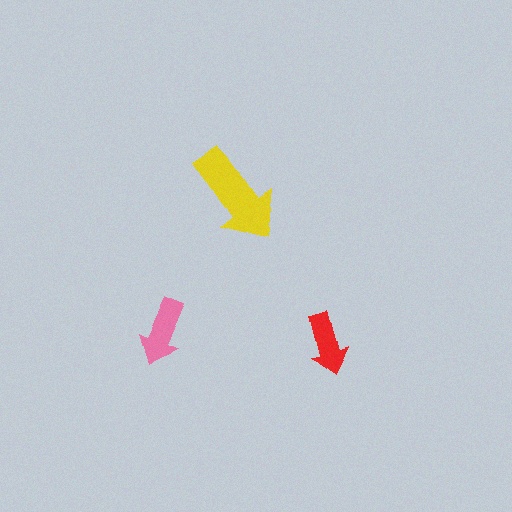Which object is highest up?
The yellow arrow is topmost.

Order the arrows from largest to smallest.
the yellow one, the pink one, the red one.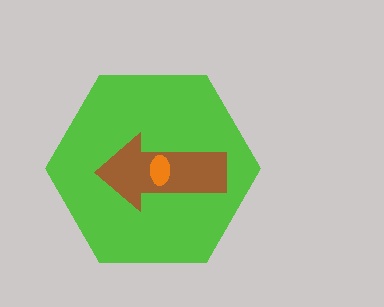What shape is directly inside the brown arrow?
The orange ellipse.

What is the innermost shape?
The orange ellipse.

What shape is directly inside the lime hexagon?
The brown arrow.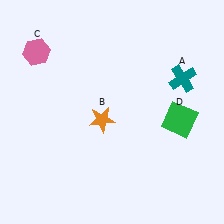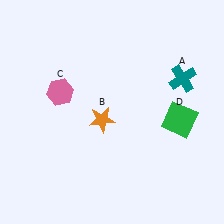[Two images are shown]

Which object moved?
The pink hexagon (C) moved down.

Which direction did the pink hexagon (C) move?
The pink hexagon (C) moved down.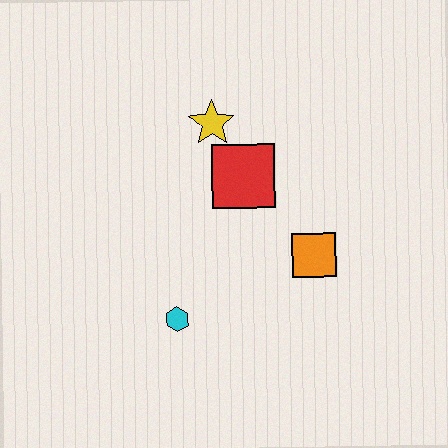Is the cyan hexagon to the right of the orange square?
No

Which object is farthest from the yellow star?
The cyan hexagon is farthest from the yellow star.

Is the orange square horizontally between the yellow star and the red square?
No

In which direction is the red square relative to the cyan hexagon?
The red square is above the cyan hexagon.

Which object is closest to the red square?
The yellow star is closest to the red square.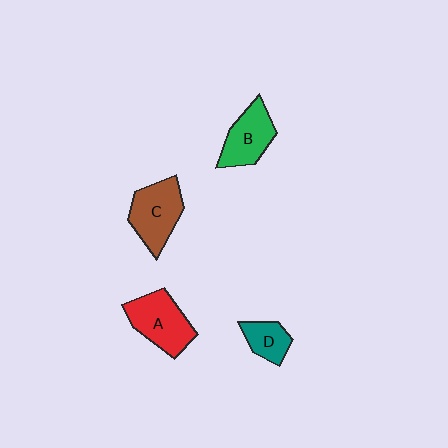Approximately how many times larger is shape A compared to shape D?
Approximately 1.9 times.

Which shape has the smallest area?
Shape D (teal).